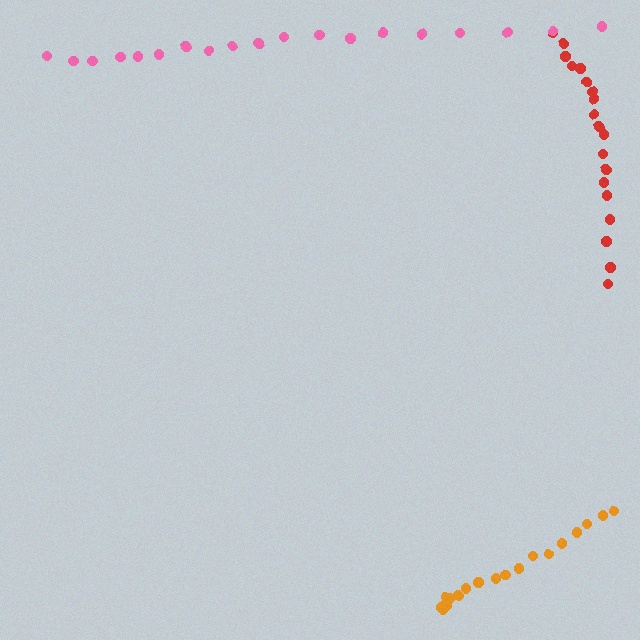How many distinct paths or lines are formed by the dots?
There are 3 distinct paths.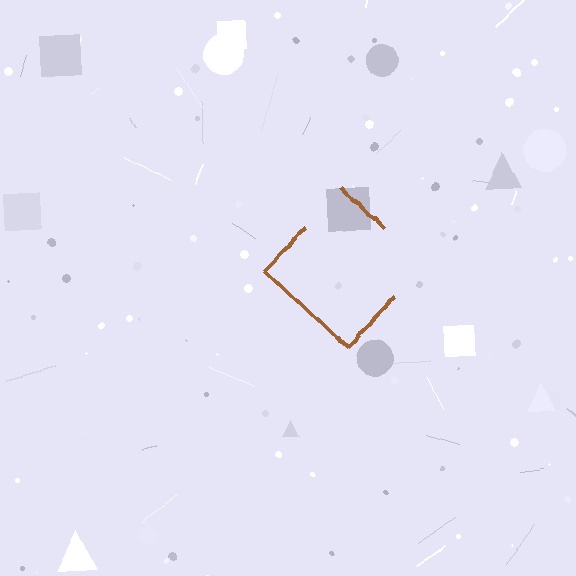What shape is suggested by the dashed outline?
The dashed outline suggests a diamond.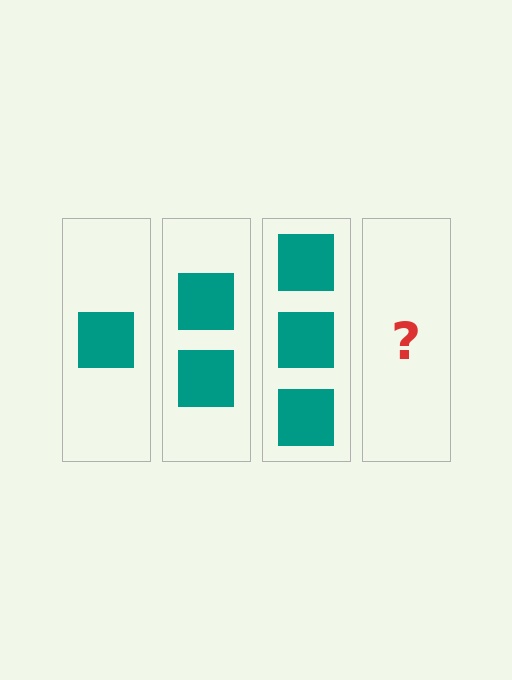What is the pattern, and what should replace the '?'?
The pattern is that each step adds one more square. The '?' should be 4 squares.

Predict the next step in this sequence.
The next step is 4 squares.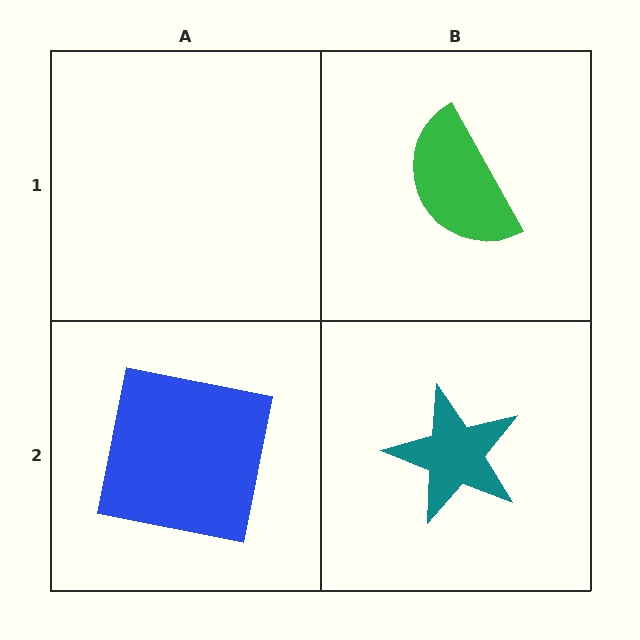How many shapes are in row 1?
1 shape.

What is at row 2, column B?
A teal star.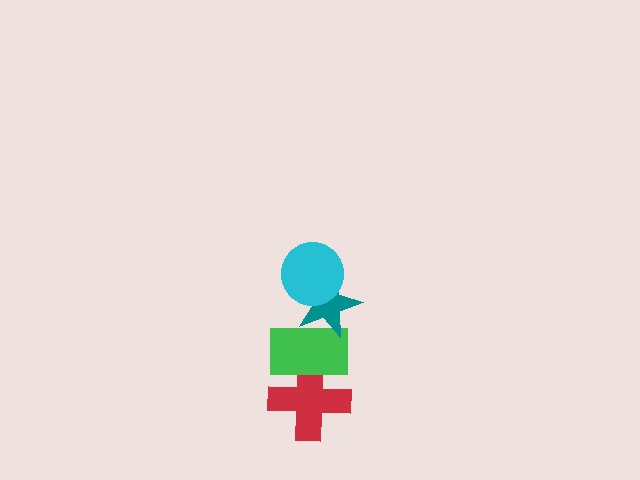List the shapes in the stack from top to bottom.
From top to bottom: the cyan circle, the teal star, the green rectangle, the red cross.